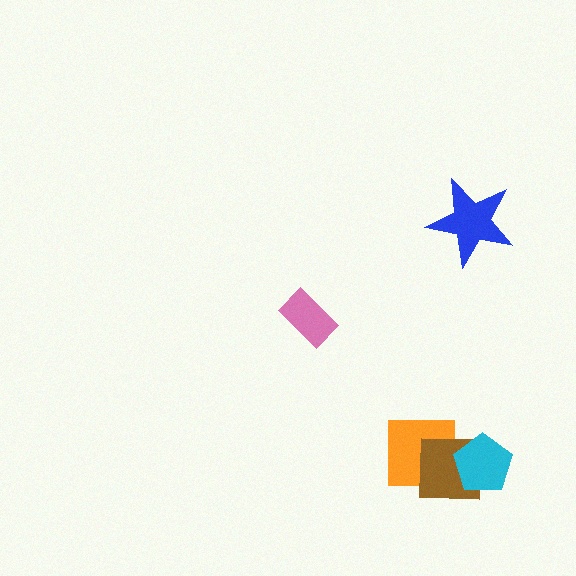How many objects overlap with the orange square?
1 object overlaps with the orange square.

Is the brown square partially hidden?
Yes, it is partially covered by another shape.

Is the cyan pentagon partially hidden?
No, no other shape covers it.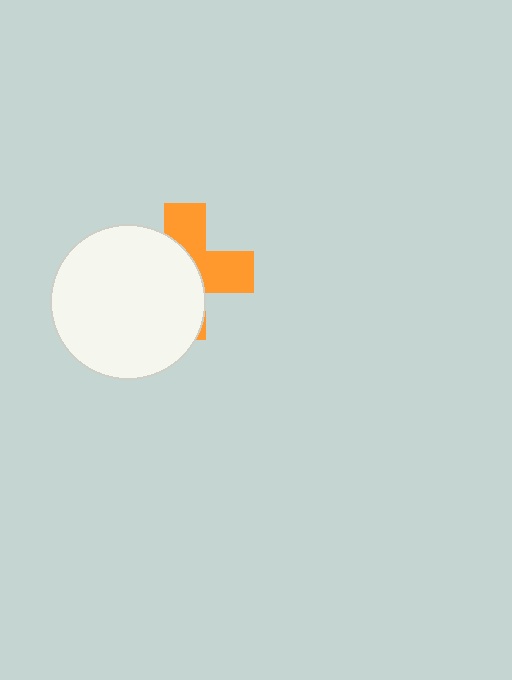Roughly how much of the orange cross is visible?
A small part of it is visible (roughly 43%).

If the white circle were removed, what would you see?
You would see the complete orange cross.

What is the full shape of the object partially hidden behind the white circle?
The partially hidden object is an orange cross.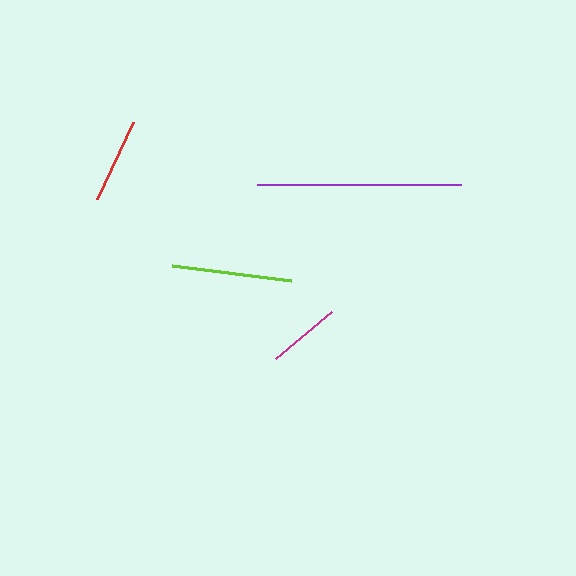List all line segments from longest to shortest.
From longest to shortest: purple, lime, red, magenta.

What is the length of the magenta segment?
The magenta segment is approximately 73 pixels long.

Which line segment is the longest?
The purple line is the longest at approximately 204 pixels.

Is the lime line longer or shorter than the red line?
The lime line is longer than the red line.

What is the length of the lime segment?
The lime segment is approximately 120 pixels long.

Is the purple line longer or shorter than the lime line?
The purple line is longer than the lime line.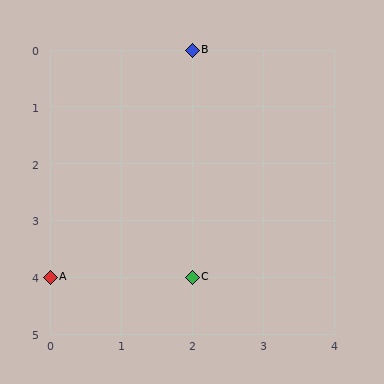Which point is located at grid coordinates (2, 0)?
Point B is at (2, 0).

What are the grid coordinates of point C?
Point C is at grid coordinates (2, 4).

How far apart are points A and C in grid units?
Points A and C are 2 columns apart.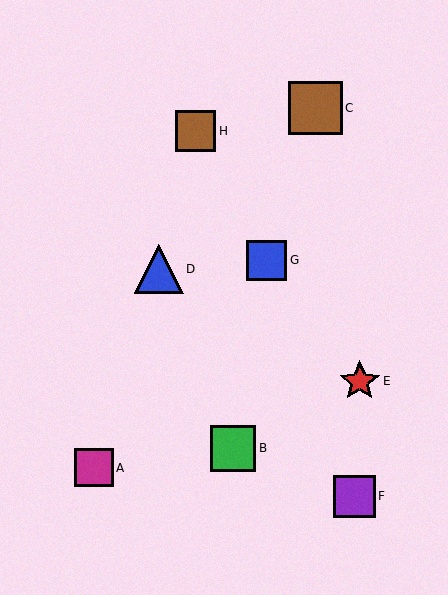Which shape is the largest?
The brown square (labeled C) is the largest.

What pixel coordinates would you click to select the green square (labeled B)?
Click at (233, 448) to select the green square B.